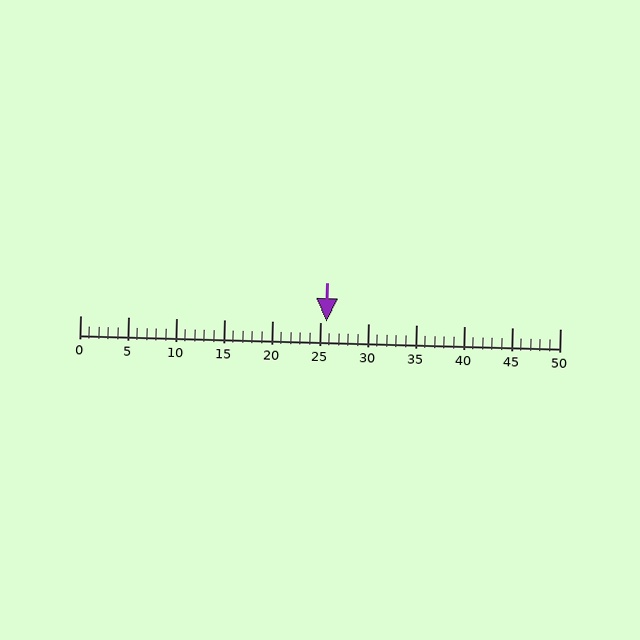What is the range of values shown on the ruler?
The ruler shows values from 0 to 50.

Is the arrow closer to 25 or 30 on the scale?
The arrow is closer to 25.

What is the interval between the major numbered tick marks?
The major tick marks are spaced 5 units apart.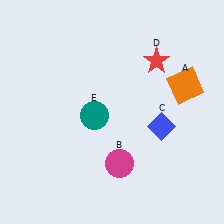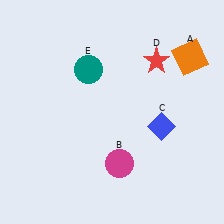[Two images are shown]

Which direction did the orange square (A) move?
The orange square (A) moved up.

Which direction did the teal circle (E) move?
The teal circle (E) moved up.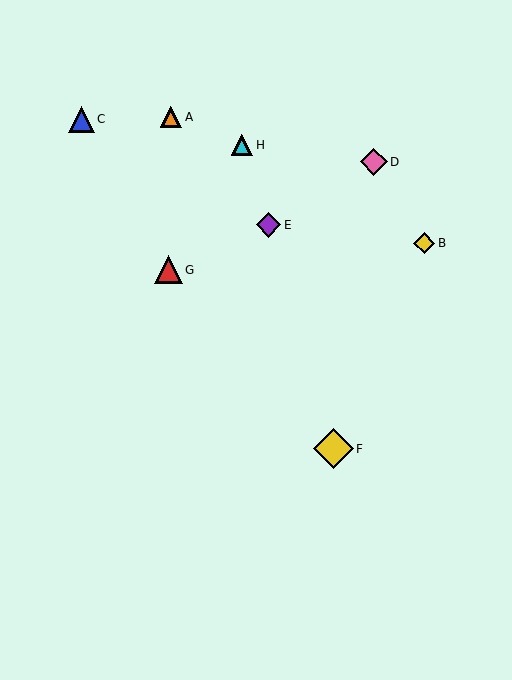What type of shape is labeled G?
Shape G is a red triangle.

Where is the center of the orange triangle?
The center of the orange triangle is at (171, 117).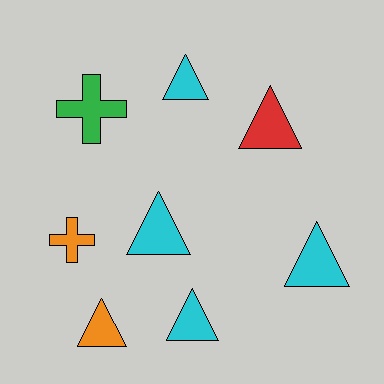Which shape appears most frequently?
Triangle, with 6 objects.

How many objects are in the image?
There are 8 objects.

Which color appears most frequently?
Cyan, with 4 objects.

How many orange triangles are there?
There is 1 orange triangle.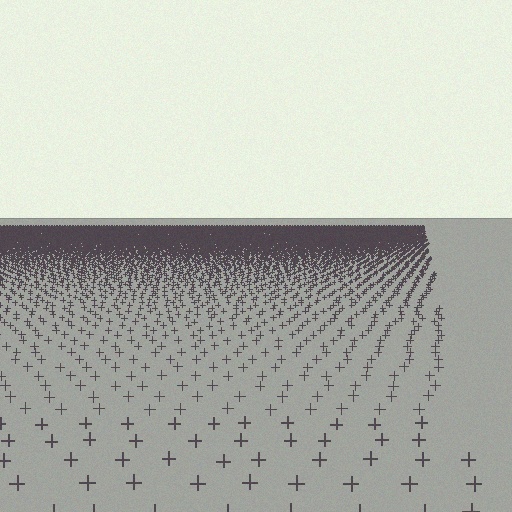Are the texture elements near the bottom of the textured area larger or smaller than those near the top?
Larger. Near the bottom, elements are closer to the viewer and appear at a bigger on-screen size.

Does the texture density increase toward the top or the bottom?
Density increases toward the top.